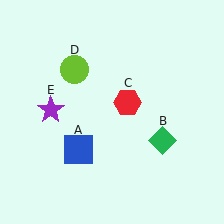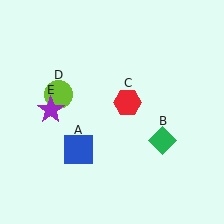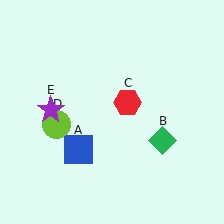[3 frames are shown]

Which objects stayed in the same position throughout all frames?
Blue square (object A) and green diamond (object B) and red hexagon (object C) and purple star (object E) remained stationary.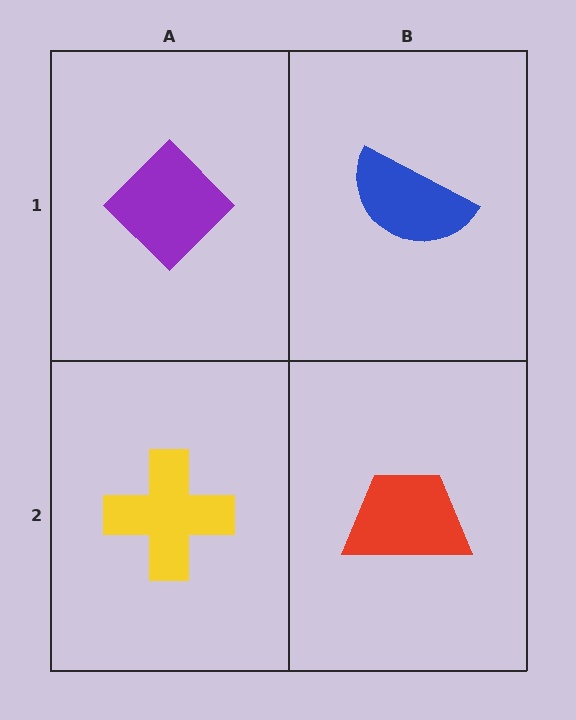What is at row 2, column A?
A yellow cross.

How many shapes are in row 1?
2 shapes.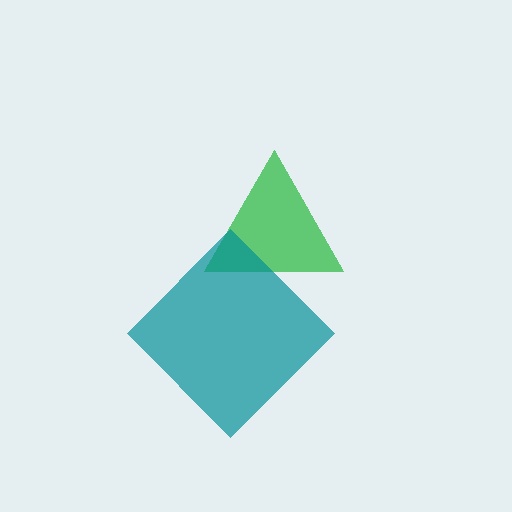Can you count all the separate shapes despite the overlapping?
Yes, there are 2 separate shapes.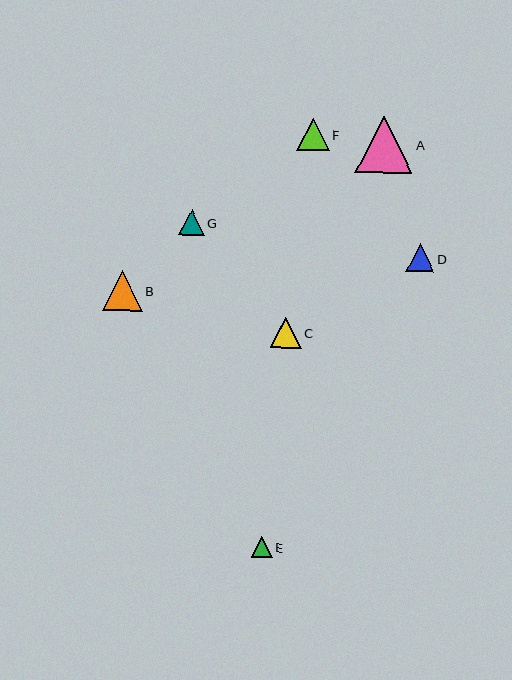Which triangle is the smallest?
Triangle E is the smallest with a size of approximately 21 pixels.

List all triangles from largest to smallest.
From largest to smallest: A, B, F, C, D, G, E.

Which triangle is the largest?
Triangle A is the largest with a size of approximately 57 pixels.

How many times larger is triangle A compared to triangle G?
Triangle A is approximately 2.3 times the size of triangle G.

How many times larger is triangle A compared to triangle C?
Triangle A is approximately 1.8 times the size of triangle C.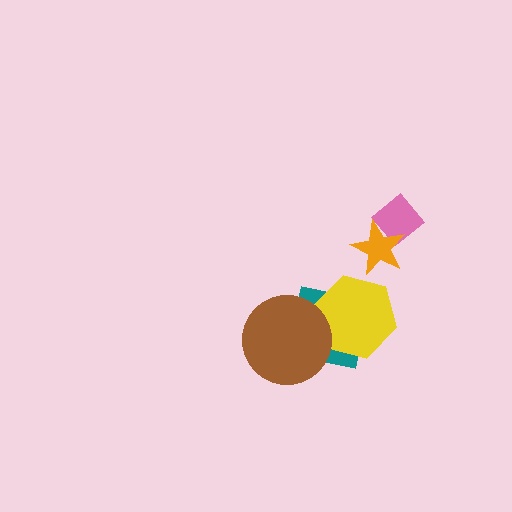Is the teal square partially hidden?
Yes, it is partially covered by another shape.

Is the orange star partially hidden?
No, no other shape covers it.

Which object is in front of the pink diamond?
The orange star is in front of the pink diamond.